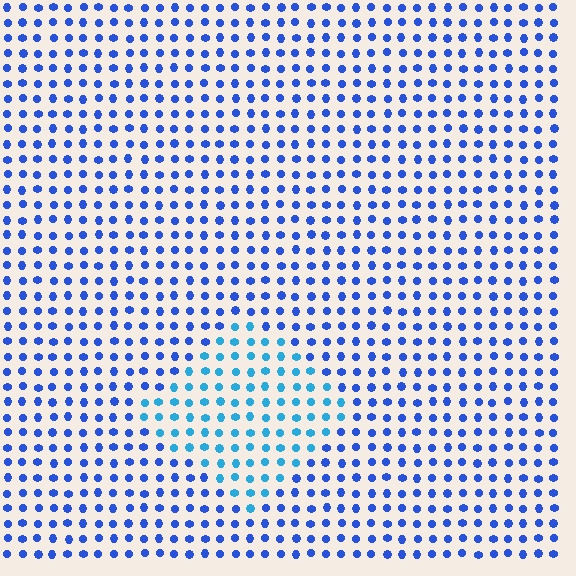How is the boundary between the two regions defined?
The boundary is defined purely by a slight shift in hue (about 30 degrees). Spacing, size, and orientation are identical on both sides.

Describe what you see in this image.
The image is filled with small blue elements in a uniform arrangement. A diamond-shaped region is visible where the elements are tinted to a slightly different hue, forming a subtle color boundary.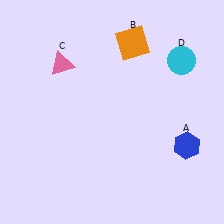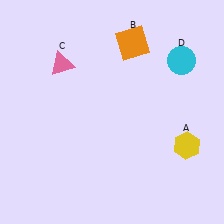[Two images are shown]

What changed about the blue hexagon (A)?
In Image 1, A is blue. In Image 2, it changed to yellow.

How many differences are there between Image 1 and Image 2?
There is 1 difference between the two images.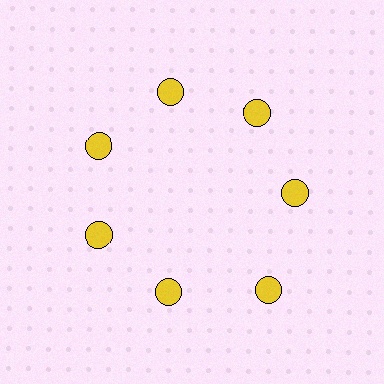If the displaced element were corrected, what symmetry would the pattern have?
It would have 7-fold rotational symmetry — the pattern would map onto itself every 51 degrees.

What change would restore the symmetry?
The symmetry would be restored by moving it inward, back onto the ring so that all 7 circles sit at equal angles and equal distance from the center.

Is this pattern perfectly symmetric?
No. The 7 yellow circles are arranged in a ring, but one element near the 5 o'clock position is pushed outward from the center, breaking the 7-fold rotational symmetry.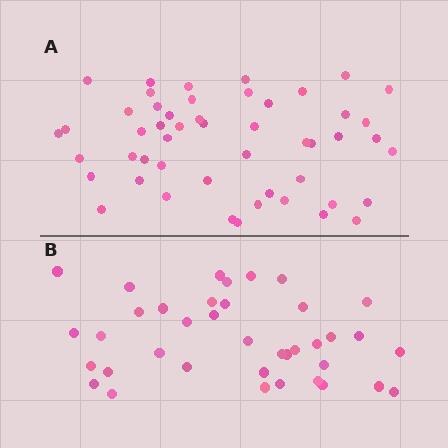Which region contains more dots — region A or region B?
Region A (the top region) has more dots.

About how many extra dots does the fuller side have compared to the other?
Region A has roughly 12 or so more dots than region B.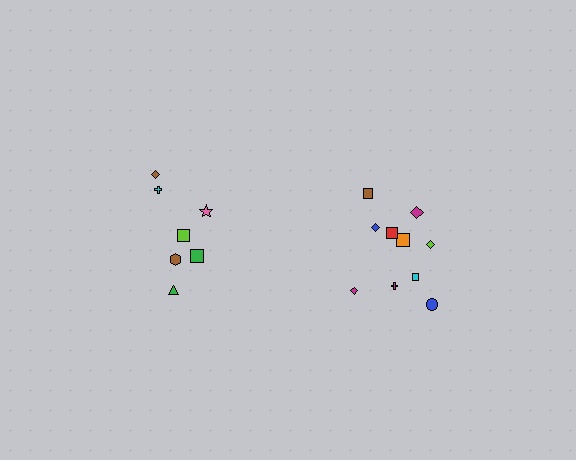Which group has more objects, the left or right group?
The right group.